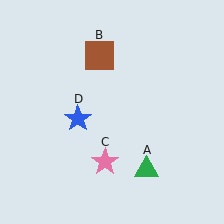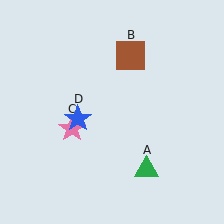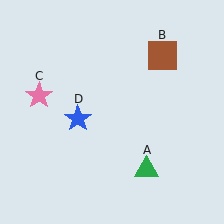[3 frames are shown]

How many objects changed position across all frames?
2 objects changed position: brown square (object B), pink star (object C).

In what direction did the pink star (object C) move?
The pink star (object C) moved up and to the left.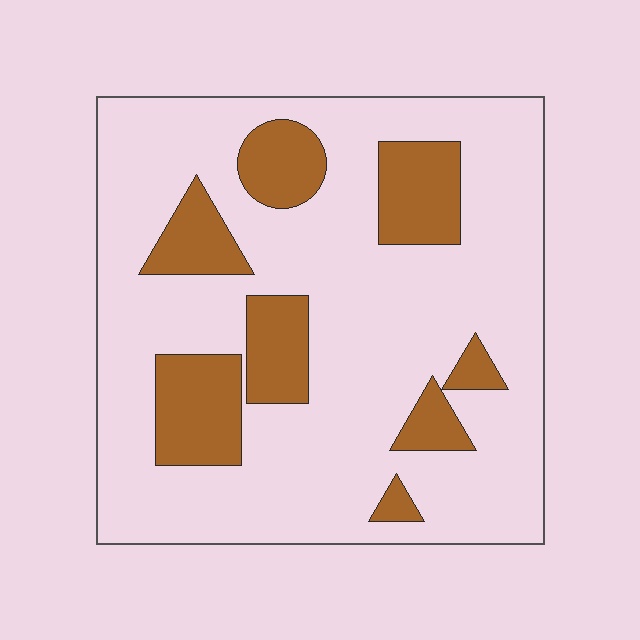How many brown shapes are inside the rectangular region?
8.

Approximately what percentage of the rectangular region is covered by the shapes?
Approximately 20%.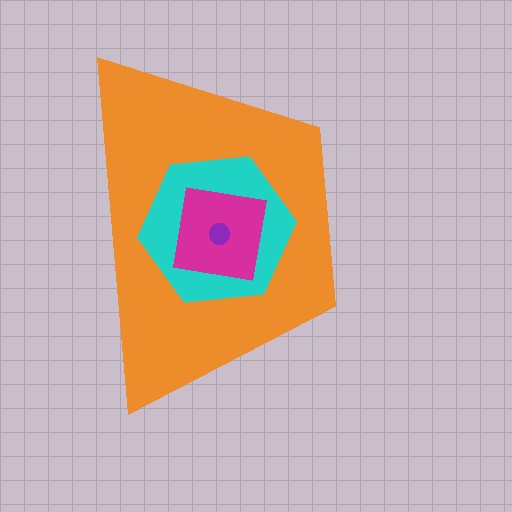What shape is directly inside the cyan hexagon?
The magenta square.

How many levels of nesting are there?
4.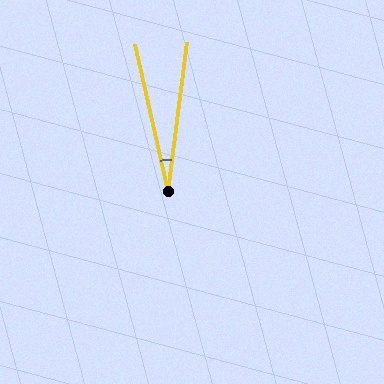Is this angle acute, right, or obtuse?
It is acute.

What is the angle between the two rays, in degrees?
Approximately 20 degrees.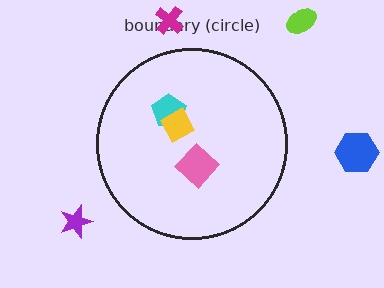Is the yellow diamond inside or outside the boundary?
Inside.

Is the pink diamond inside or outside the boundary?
Inside.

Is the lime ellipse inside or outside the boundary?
Outside.